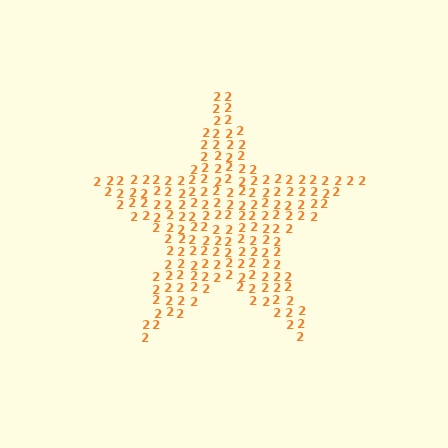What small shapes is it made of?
It is made of small digit 2's.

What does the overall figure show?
The overall figure shows a star.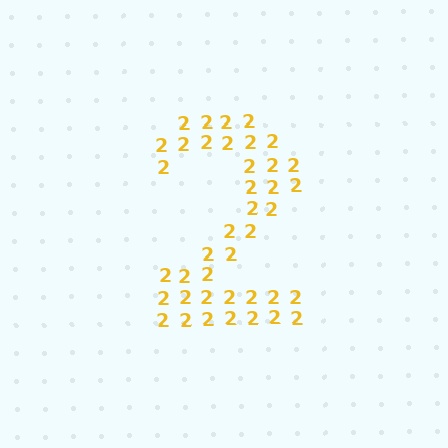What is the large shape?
The large shape is the digit 2.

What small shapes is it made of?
It is made of small digit 2's.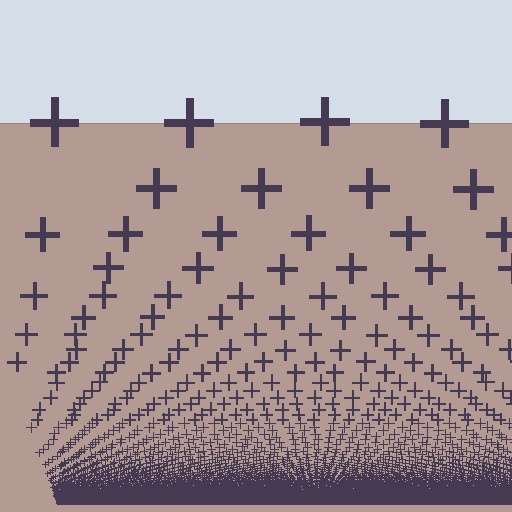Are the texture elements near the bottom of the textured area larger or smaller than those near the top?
Smaller. The gradient is inverted — elements near the bottom are smaller and denser.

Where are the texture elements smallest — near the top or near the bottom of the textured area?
Near the bottom.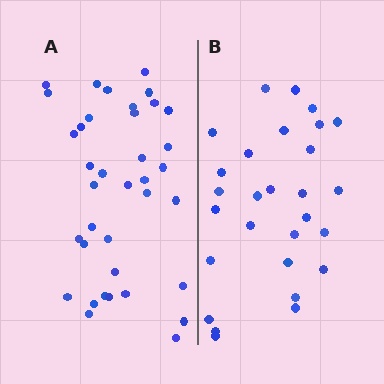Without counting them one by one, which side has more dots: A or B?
Region A (the left region) has more dots.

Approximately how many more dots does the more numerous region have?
Region A has roughly 8 or so more dots than region B.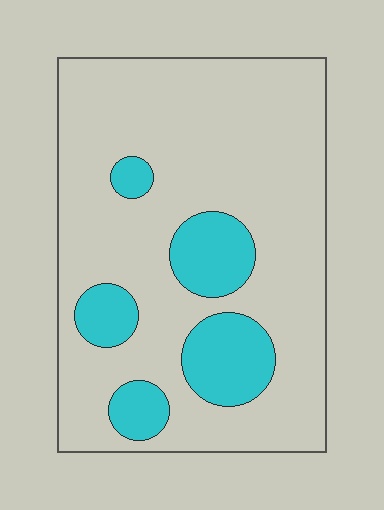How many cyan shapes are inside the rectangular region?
5.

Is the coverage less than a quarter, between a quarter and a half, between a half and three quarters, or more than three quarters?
Less than a quarter.